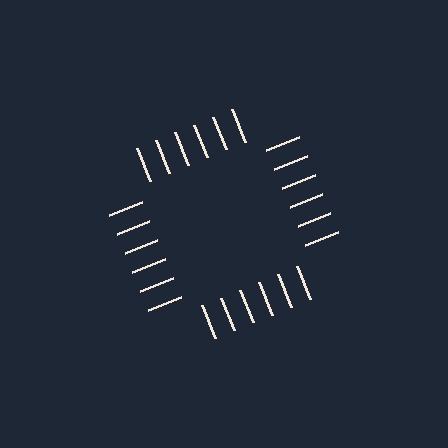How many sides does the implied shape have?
4 sides — the line-ends trace a square.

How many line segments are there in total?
24 — 6 along each of the 4 edges.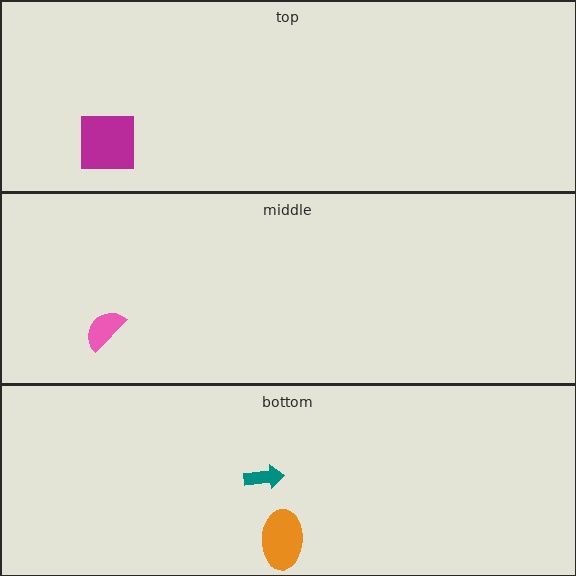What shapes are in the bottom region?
The teal arrow, the orange ellipse.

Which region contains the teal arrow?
The bottom region.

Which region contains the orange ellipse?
The bottom region.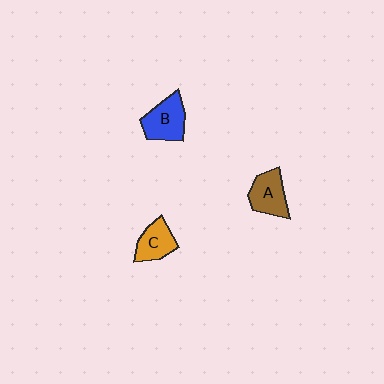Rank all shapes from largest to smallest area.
From largest to smallest: B (blue), A (brown), C (orange).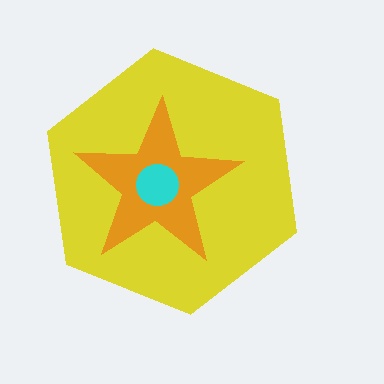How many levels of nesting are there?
3.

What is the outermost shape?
The yellow hexagon.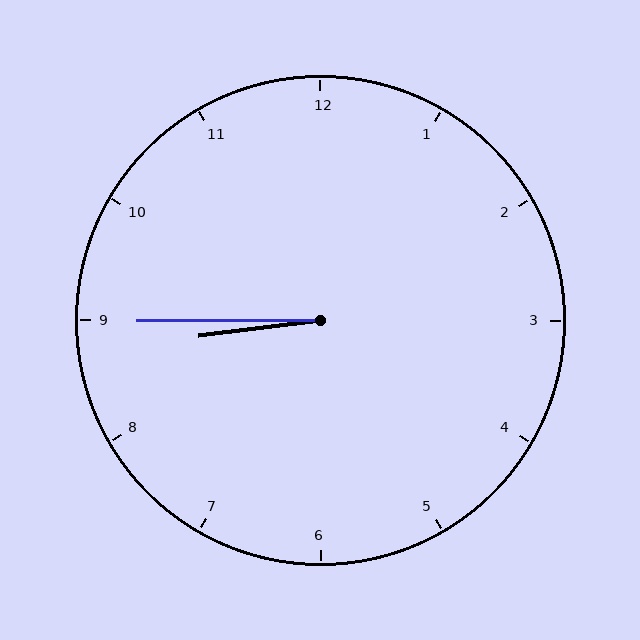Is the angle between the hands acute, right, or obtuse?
It is acute.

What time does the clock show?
8:45.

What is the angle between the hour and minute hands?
Approximately 8 degrees.